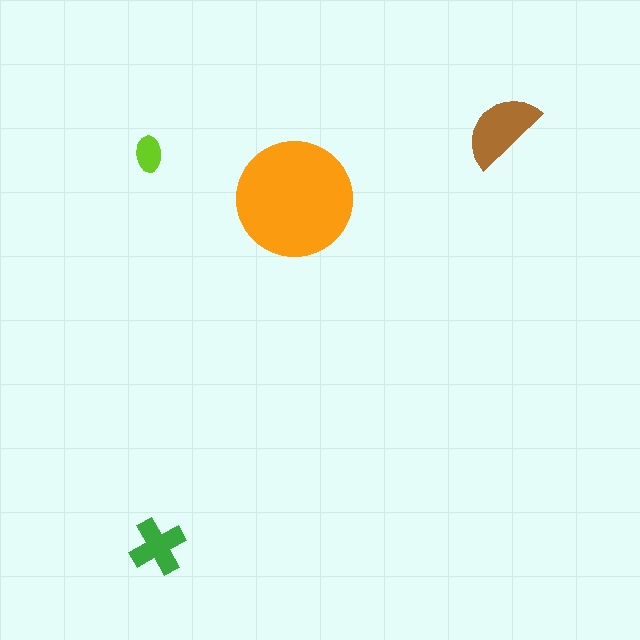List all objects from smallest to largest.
The lime ellipse, the green cross, the brown semicircle, the orange circle.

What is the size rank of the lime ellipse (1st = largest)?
4th.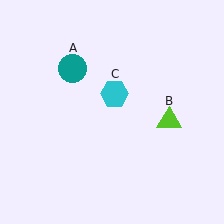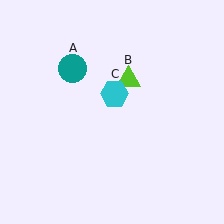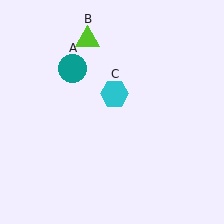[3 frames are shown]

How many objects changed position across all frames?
1 object changed position: lime triangle (object B).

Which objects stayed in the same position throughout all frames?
Teal circle (object A) and cyan hexagon (object C) remained stationary.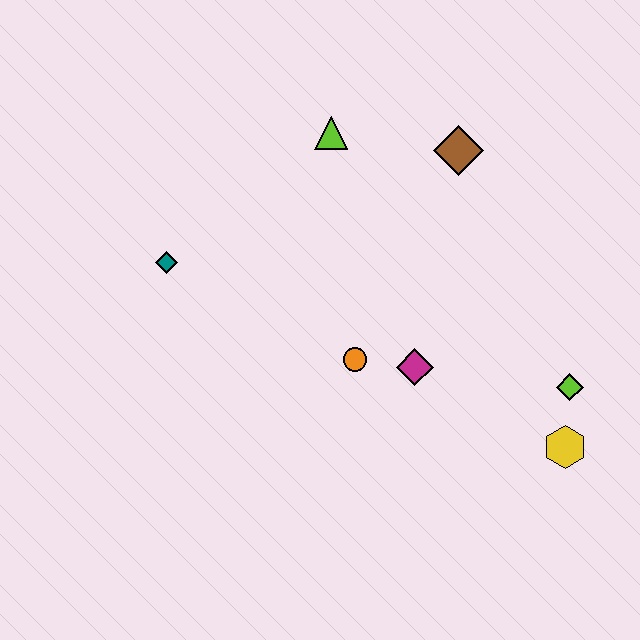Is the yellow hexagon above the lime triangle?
No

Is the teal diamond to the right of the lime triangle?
No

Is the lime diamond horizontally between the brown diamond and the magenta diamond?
No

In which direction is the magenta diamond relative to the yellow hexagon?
The magenta diamond is to the left of the yellow hexagon.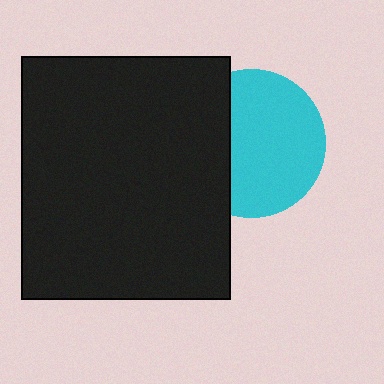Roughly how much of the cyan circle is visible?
Most of it is visible (roughly 67%).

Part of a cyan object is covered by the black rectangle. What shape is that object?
It is a circle.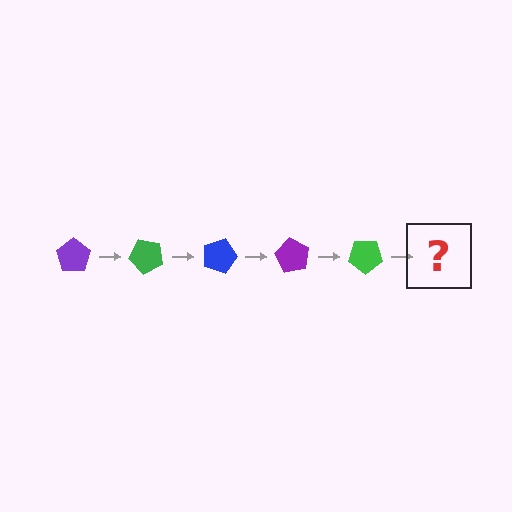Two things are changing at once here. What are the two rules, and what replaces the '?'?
The two rules are that it rotates 45 degrees each step and the color cycles through purple, green, and blue. The '?' should be a blue pentagon, rotated 225 degrees from the start.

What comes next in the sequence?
The next element should be a blue pentagon, rotated 225 degrees from the start.